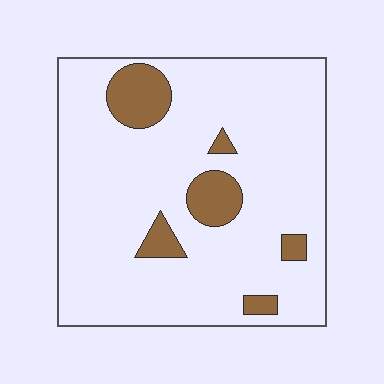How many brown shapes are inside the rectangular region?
6.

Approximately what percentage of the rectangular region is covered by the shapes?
Approximately 15%.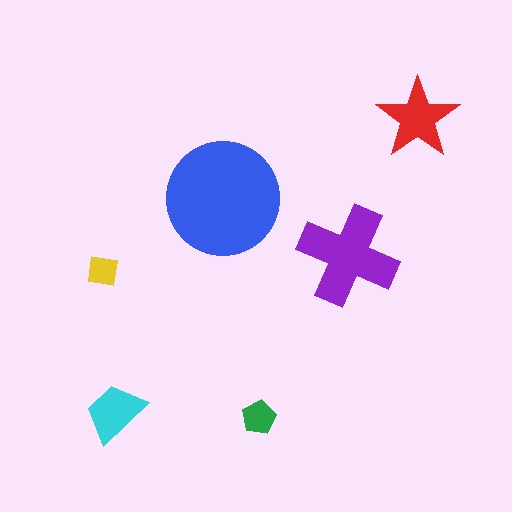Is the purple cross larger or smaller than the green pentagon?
Larger.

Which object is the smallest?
The yellow square.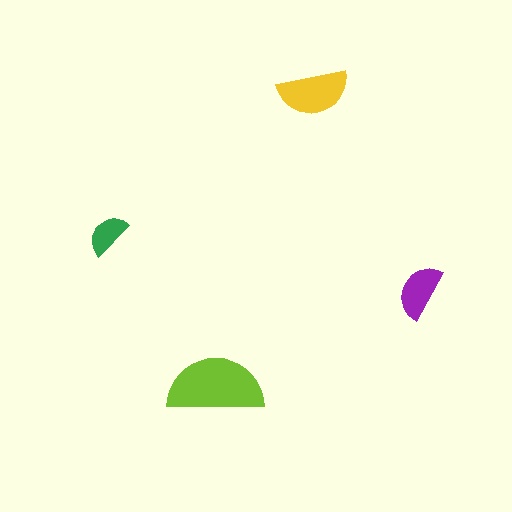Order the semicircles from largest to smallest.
the lime one, the yellow one, the purple one, the green one.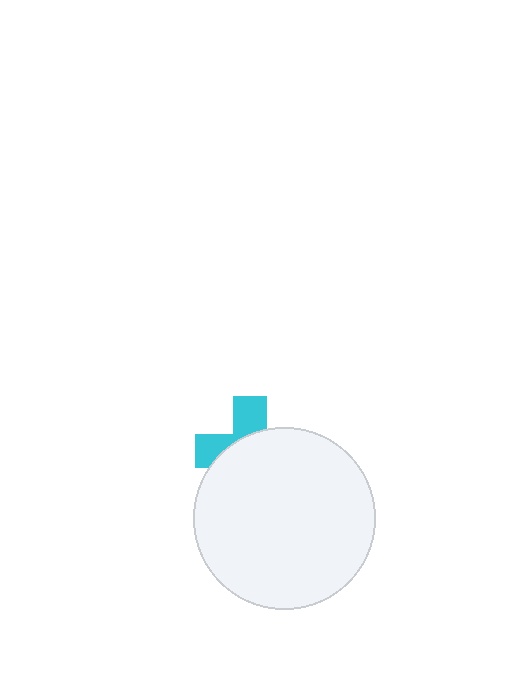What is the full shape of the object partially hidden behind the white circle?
The partially hidden object is a cyan cross.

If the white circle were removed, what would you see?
You would see the complete cyan cross.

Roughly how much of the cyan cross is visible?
A small part of it is visible (roughly 36%).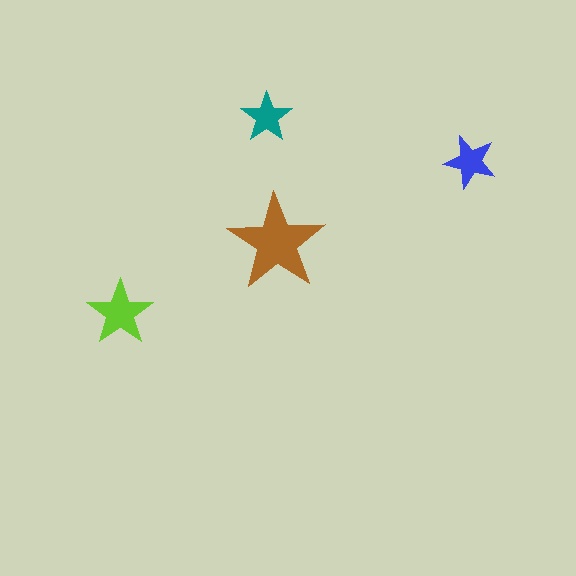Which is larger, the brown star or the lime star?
The brown one.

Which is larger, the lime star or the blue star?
The lime one.